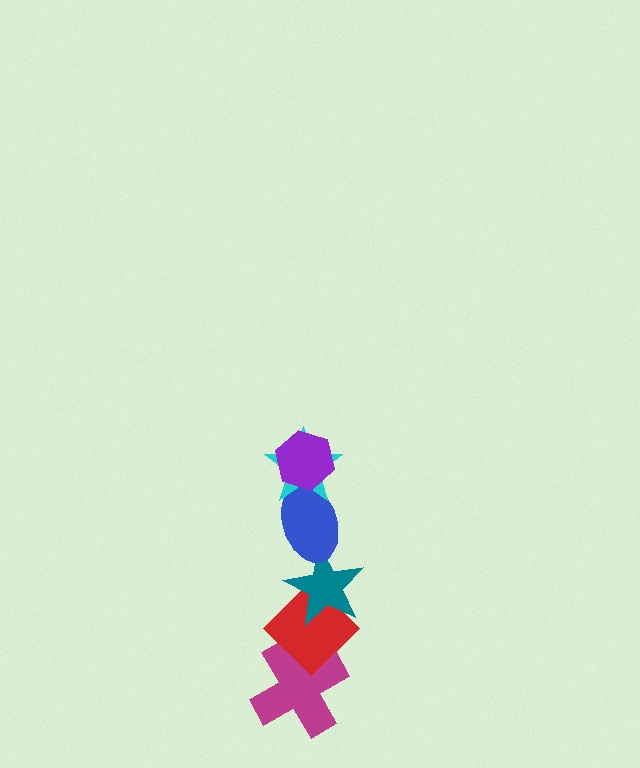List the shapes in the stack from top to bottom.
From top to bottom: the purple hexagon, the cyan star, the blue ellipse, the teal star, the red diamond, the magenta cross.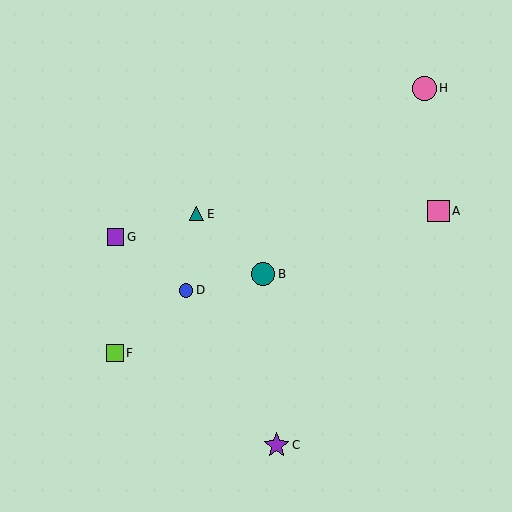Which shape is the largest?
The purple star (labeled C) is the largest.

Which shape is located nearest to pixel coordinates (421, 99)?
The pink circle (labeled H) at (424, 88) is nearest to that location.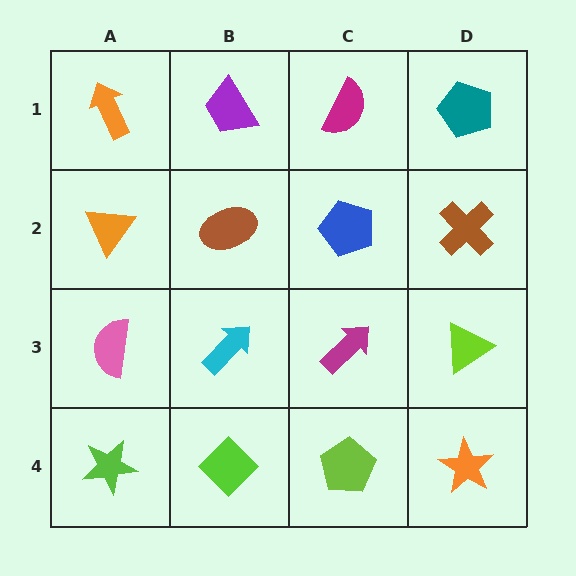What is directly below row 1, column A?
An orange triangle.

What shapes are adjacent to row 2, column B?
A purple trapezoid (row 1, column B), a cyan arrow (row 3, column B), an orange triangle (row 2, column A), a blue pentagon (row 2, column C).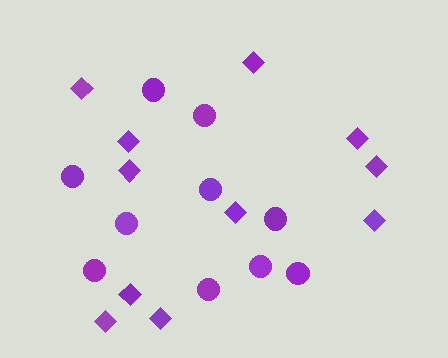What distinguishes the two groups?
There are 2 groups: one group of circles (10) and one group of diamonds (11).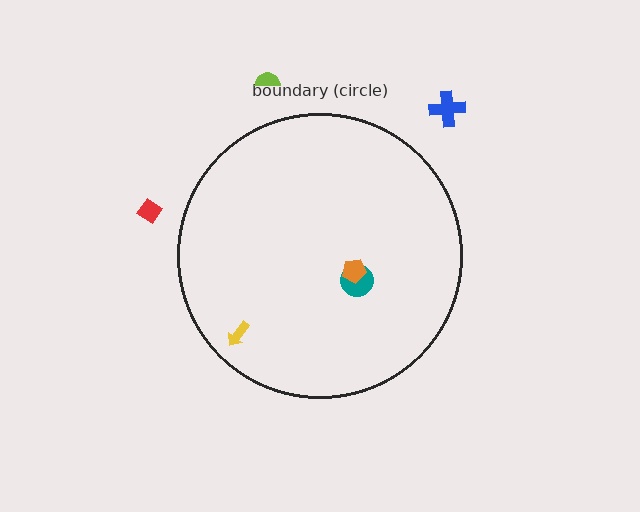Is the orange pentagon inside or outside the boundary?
Inside.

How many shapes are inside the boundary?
3 inside, 3 outside.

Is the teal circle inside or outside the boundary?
Inside.